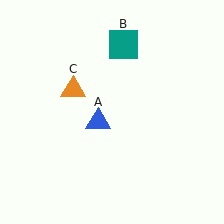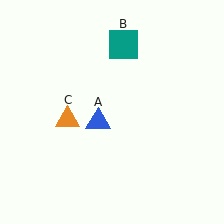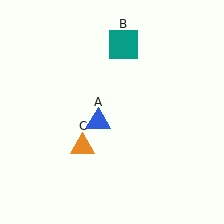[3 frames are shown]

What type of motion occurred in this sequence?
The orange triangle (object C) rotated counterclockwise around the center of the scene.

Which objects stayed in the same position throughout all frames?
Blue triangle (object A) and teal square (object B) remained stationary.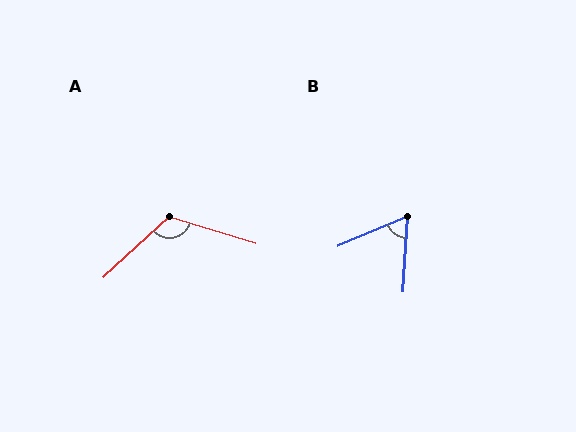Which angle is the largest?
A, at approximately 120 degrees.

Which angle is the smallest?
B, at approximately 63 degrees.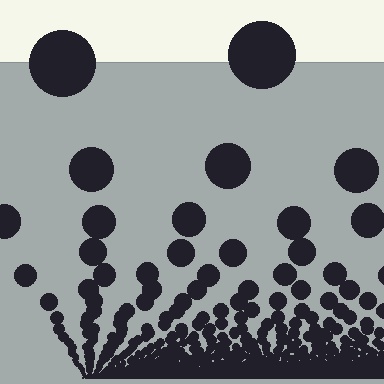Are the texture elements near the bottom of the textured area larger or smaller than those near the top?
Smaller. The gradient is inverted — elements near the bottom are smaller and denser.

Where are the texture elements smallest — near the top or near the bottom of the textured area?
Near the bottom.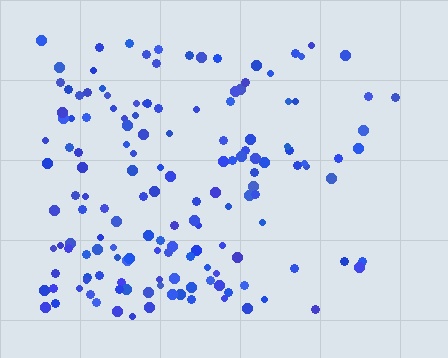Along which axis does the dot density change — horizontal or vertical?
Horizontal.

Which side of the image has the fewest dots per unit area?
The right.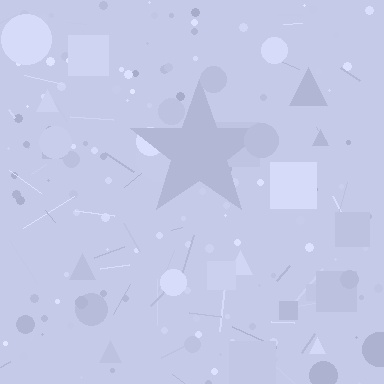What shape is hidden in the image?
A star is hidden in the image.